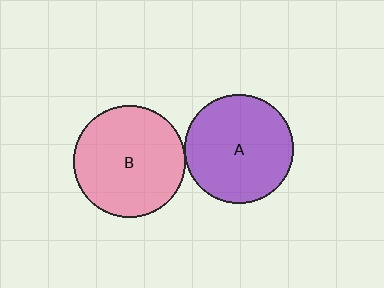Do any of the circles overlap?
No, none of the circles overlap.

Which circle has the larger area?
Circle B (pink).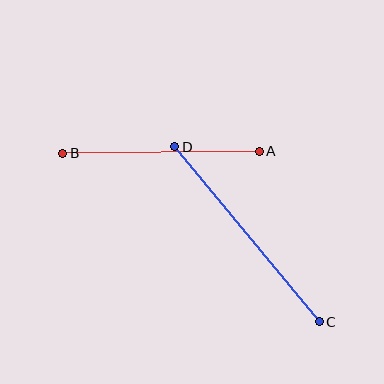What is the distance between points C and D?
The distance is approximately 227 pixels.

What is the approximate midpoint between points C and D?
The midpoint is at approximately (247, 234) pixels.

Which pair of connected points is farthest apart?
Points C and D are farthest apart.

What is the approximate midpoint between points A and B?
The midpoint is at approximately (161, 152) pixels.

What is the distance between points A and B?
The distance is approximately 197 pixels.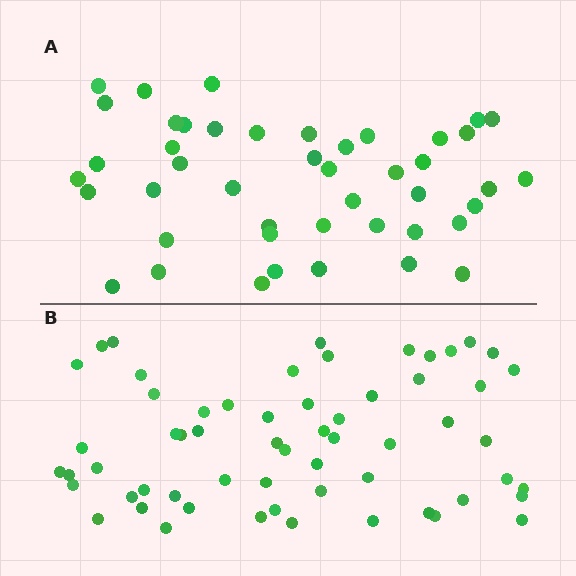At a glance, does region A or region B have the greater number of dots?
Region B (the bottom region) has more dots.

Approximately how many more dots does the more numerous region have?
Region B has approximately 15 more dots than region A.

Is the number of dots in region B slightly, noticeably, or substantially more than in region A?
Region B has noticeably more, but not dramatically so. The ratio is roughly 1.3 to 1.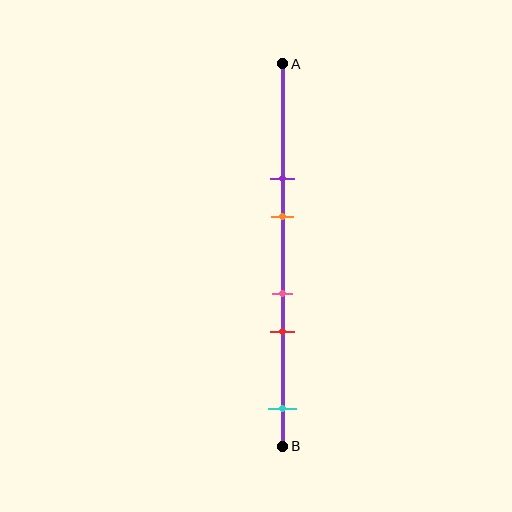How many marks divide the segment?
There are 5 marks dividing the segment.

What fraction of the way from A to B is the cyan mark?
The cyan mark is approximately 90% (0.9) of the way from A to B.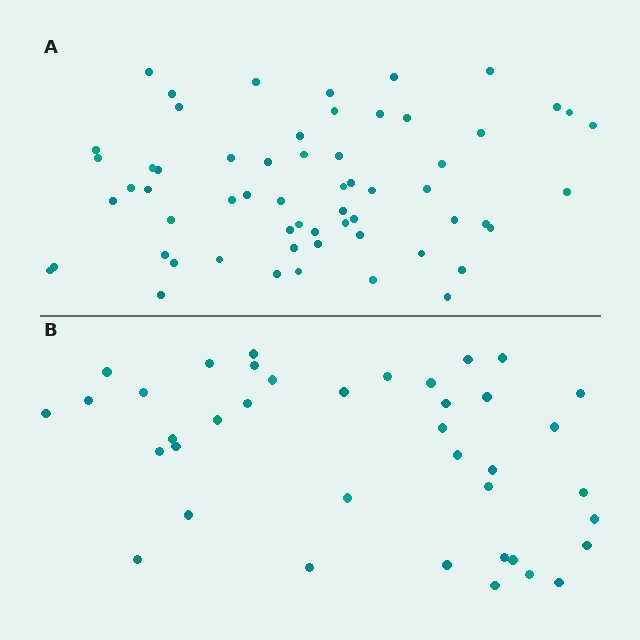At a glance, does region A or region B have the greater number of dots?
Region A (the top region) has more dots.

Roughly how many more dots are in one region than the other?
Region A has approximately 20 more dots than region B.